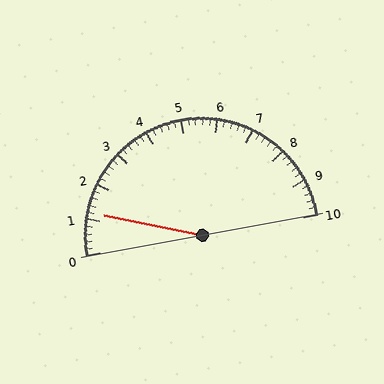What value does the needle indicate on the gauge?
The needle indicates approximately 1.2.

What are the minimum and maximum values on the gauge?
The gauge ranges from 0 to 10.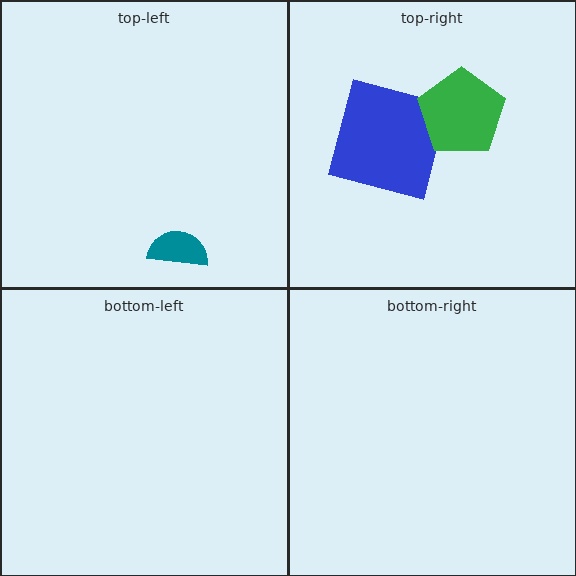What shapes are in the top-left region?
The teal semicircle.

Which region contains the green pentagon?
The top-right region.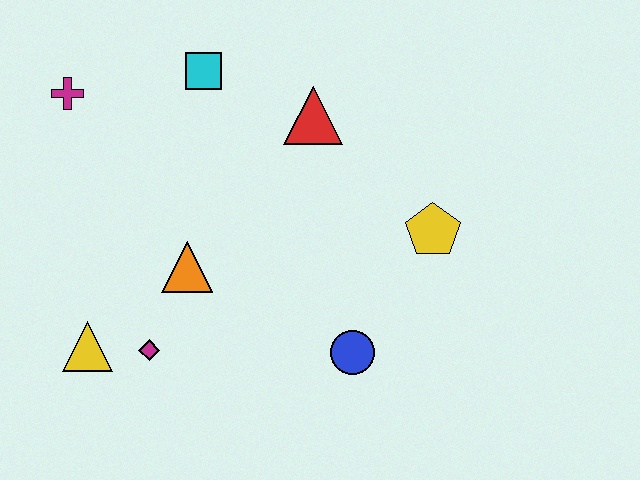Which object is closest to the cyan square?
The red triangle is closest to the cyan square.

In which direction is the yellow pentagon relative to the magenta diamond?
The yellow pentagon is to the right of the magenta diamond.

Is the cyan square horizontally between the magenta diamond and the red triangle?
Yes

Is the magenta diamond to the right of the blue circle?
No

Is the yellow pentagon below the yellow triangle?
No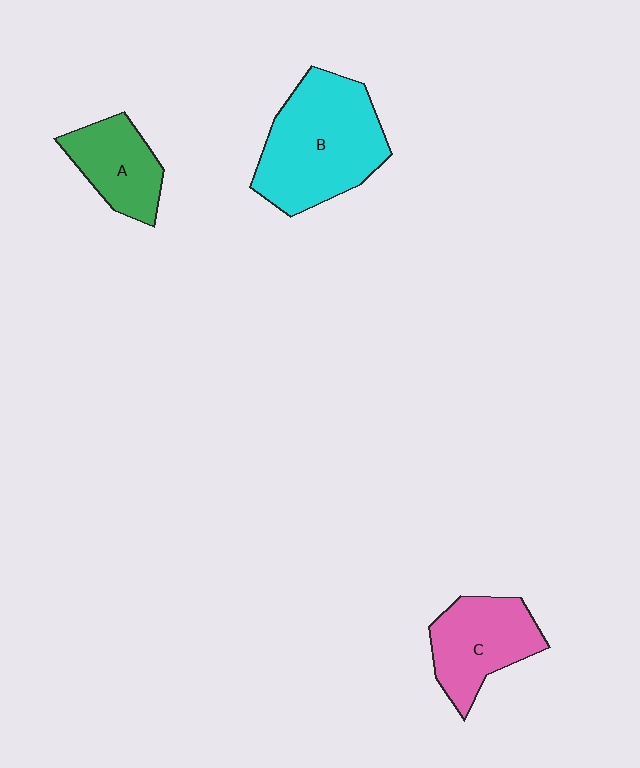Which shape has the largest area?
Shape B (cyan).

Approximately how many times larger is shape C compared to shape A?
Approximately 1.2 times.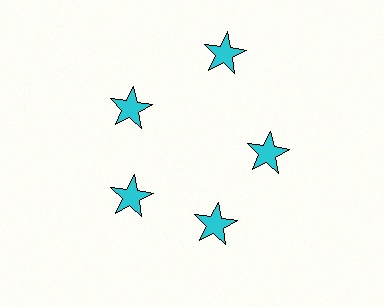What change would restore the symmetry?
The symmetry would be restored by moving it inward, back onto the ring so that all 5 stars sit at equal angles and equal distance from the center.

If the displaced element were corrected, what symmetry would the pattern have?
It would have 5-fold rotational symmetry — the pattern would map onto itself every 72 degrees.